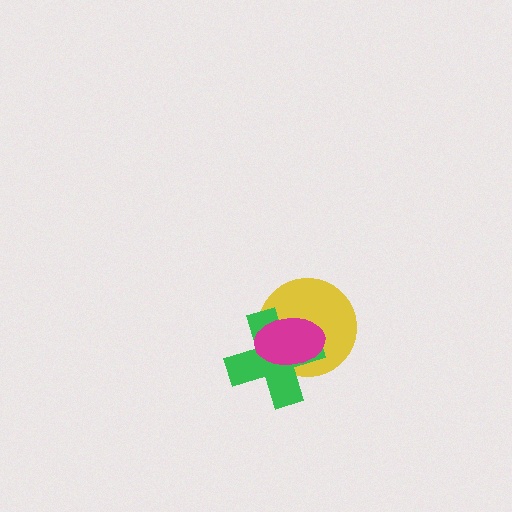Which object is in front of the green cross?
The magenta ellipse is in front of the green cross.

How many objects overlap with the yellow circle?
2 objects overlap with the yellow circle.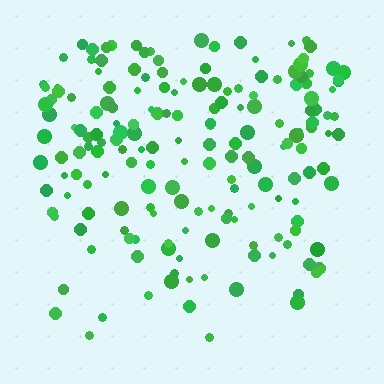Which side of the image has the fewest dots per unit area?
The bottom.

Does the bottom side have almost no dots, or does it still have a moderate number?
Still a moderate number, just noticeably fewer than the top.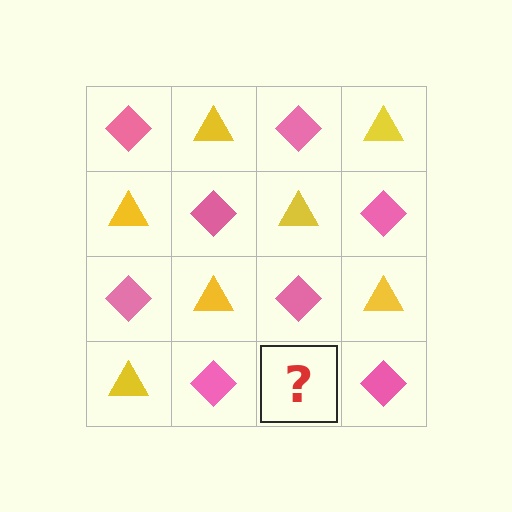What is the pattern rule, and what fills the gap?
The rule is that it alternates pink diamond and yellow triangle in a checkerboard pattern. The gap should be filled with a yellow triangle.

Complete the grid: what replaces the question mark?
The question mark should be replaced with a yellow triangle.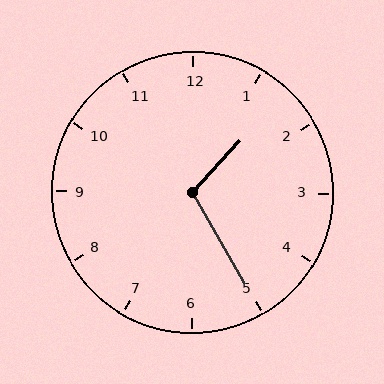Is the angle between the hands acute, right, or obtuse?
It is obtuse.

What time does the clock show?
1:25.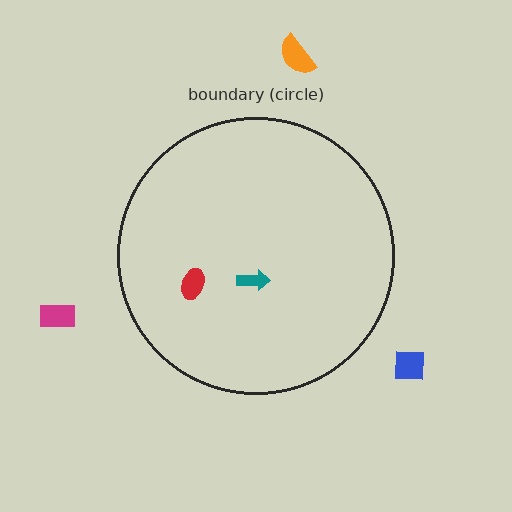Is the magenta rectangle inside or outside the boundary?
Outside.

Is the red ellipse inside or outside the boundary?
Inside.